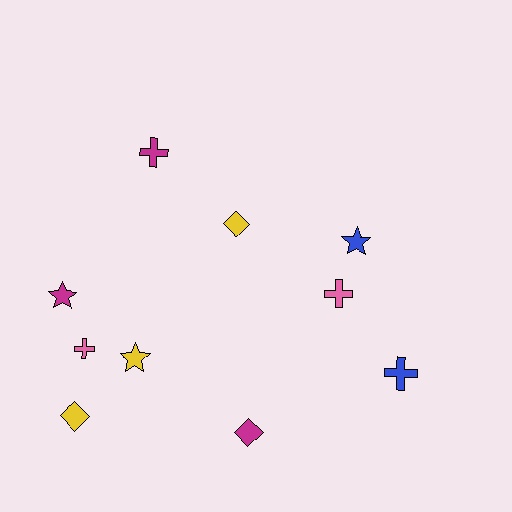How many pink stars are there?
There are no pink stars.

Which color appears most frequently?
Magenta, with 3 objects.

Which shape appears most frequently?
Cross, with 4 objects.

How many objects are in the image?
There are 10 objects.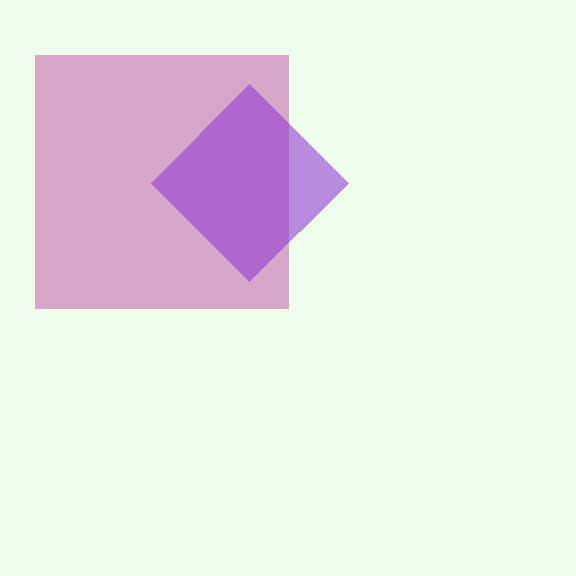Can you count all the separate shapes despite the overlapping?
Yes, there are 2 separate shapes.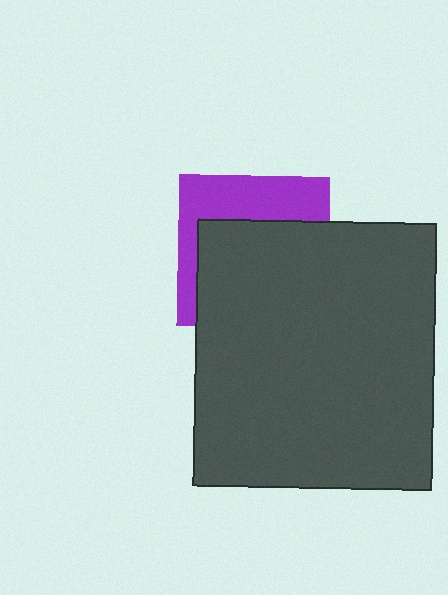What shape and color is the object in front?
The object in front is a dark gray rectangle.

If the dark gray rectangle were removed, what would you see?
You would see the complete purple square.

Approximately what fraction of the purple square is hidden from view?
Roughly 63% of the purple square is hidden behind the dark gray rectangle.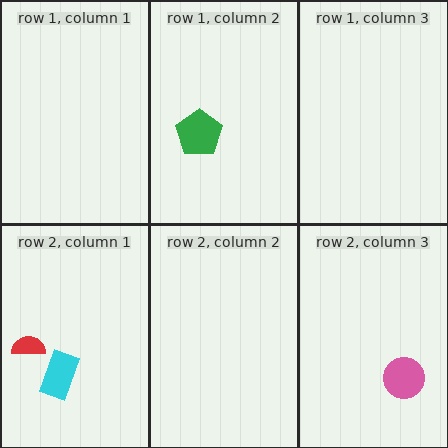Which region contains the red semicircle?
The row 2, column 1 region.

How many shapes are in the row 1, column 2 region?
1.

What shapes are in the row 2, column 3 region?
The pink circle.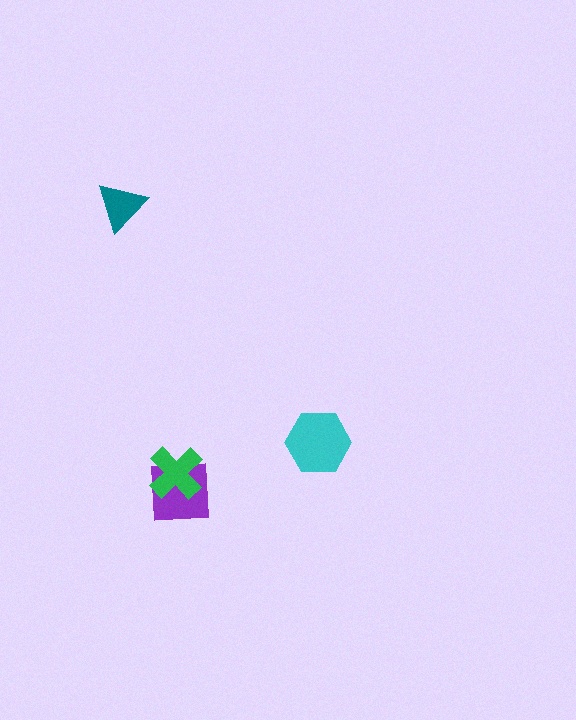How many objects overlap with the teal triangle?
0 objects overlap with the teal triangle.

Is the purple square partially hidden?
Yes, it is partially covered by another shape.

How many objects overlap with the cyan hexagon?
0 objects overlap with the cyan hexagon.